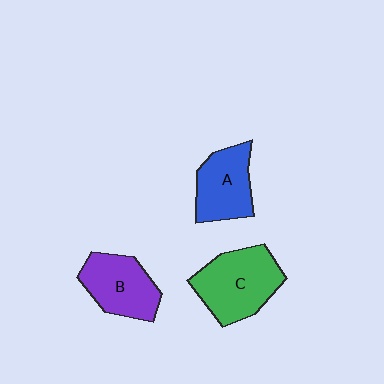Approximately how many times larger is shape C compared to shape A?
Approximately 1.3 times.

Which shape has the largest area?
Shape C (green).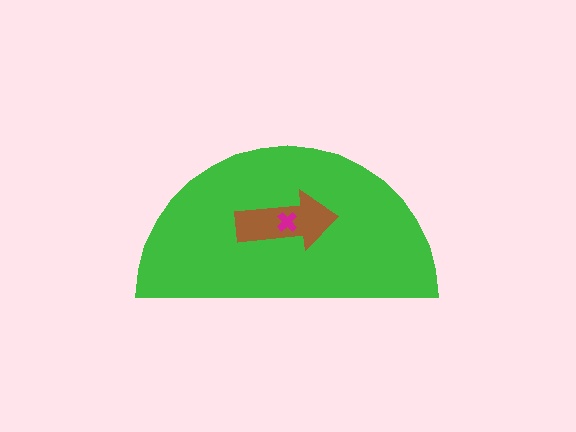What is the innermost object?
The magenta cross.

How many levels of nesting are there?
3.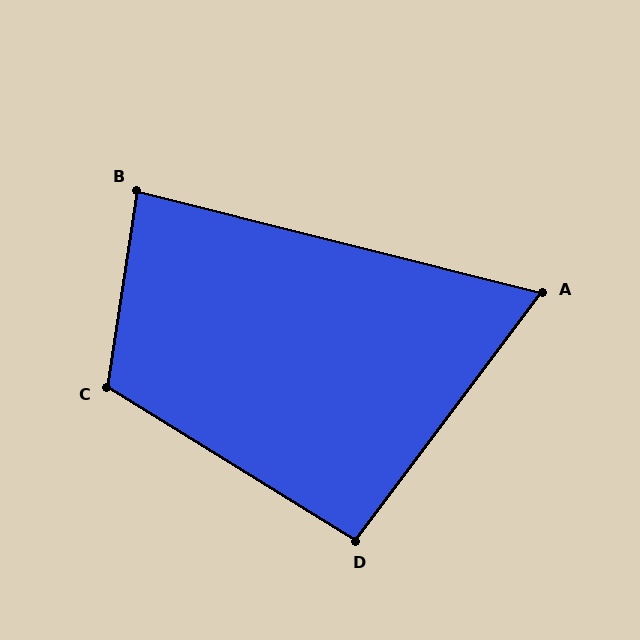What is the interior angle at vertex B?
Approximately 85 degrees (acute).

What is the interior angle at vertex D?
Approximately 95 degrees (obtuse).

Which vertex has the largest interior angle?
C, at approximately 113 degrees.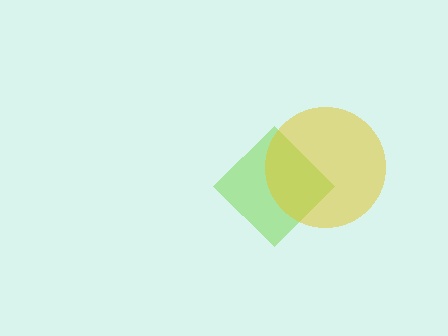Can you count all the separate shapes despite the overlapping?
Yes, there are 2 separate shapes.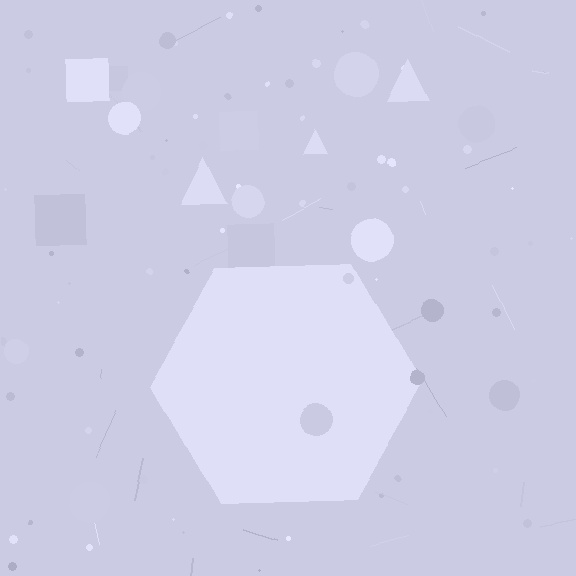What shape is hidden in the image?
A hexagon is hidden in the image.